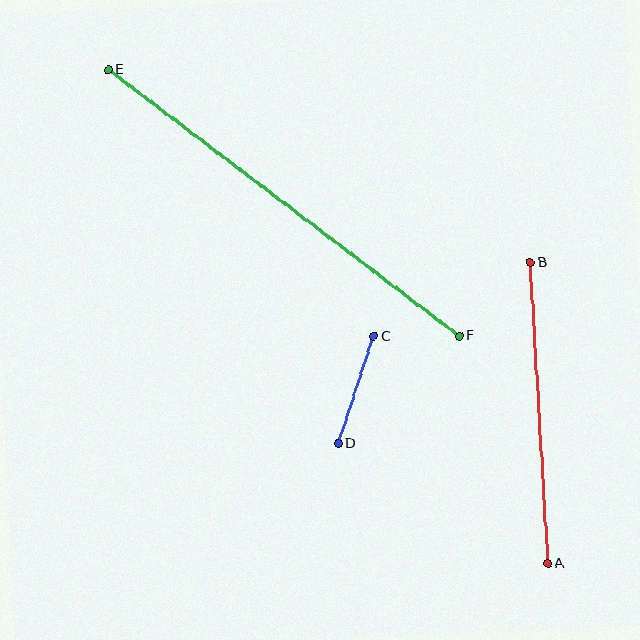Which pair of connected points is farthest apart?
Points E and F are farthest apart.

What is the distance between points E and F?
The distance is approximately 440 pixels.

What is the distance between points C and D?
The distance is approximately 113 pixels.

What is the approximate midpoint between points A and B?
The midpoint is at approximately (539, 413) pixels.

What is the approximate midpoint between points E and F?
The midpoint is at approximately (284, 203) pixels.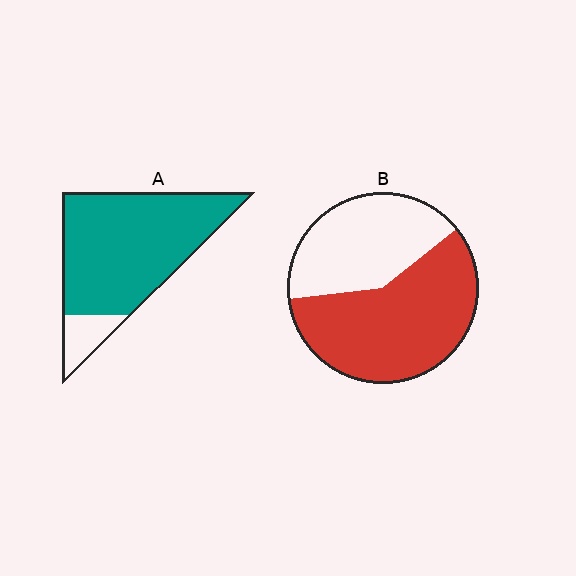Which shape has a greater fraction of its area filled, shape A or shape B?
Shape A.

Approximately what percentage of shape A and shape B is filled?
A is approximately 85% and B is approximately 60%.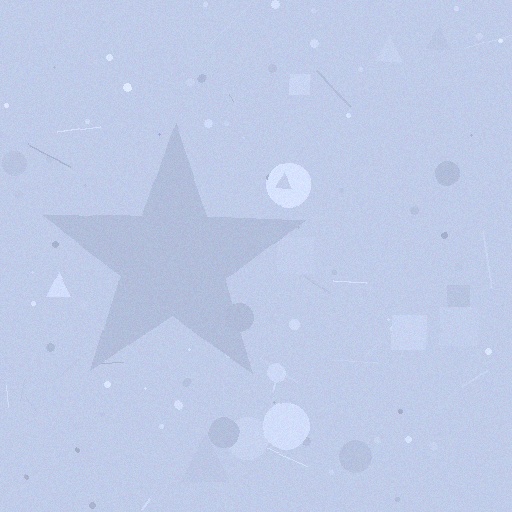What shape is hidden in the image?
A star is hidden in the image.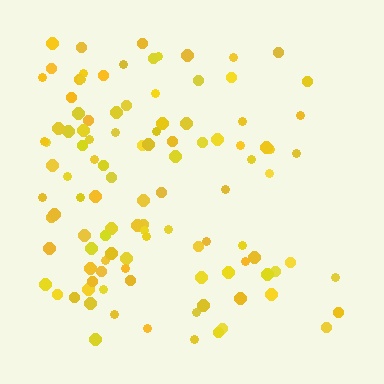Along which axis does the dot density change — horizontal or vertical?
Horizontal.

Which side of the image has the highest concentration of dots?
The left.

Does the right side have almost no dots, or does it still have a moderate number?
Still a moderate number, just noticeably fewer than the left.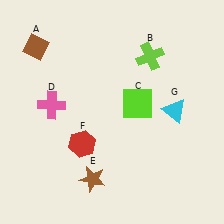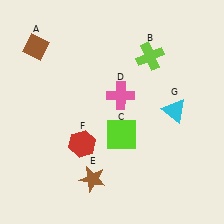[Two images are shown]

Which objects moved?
The objects that moved are: the lime square (C), the pink cross (D).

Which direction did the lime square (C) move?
The lime square (C) moved down.